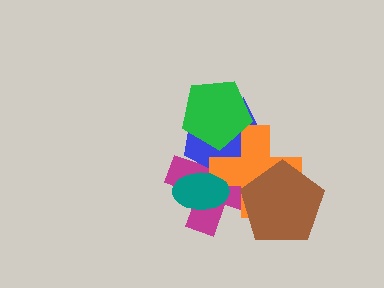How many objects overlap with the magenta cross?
5 objects overlap with the magenta cross.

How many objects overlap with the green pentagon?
3 objects overlap with the green pentagon.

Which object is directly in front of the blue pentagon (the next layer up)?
The orange cross is directly in front of the blue pentagon.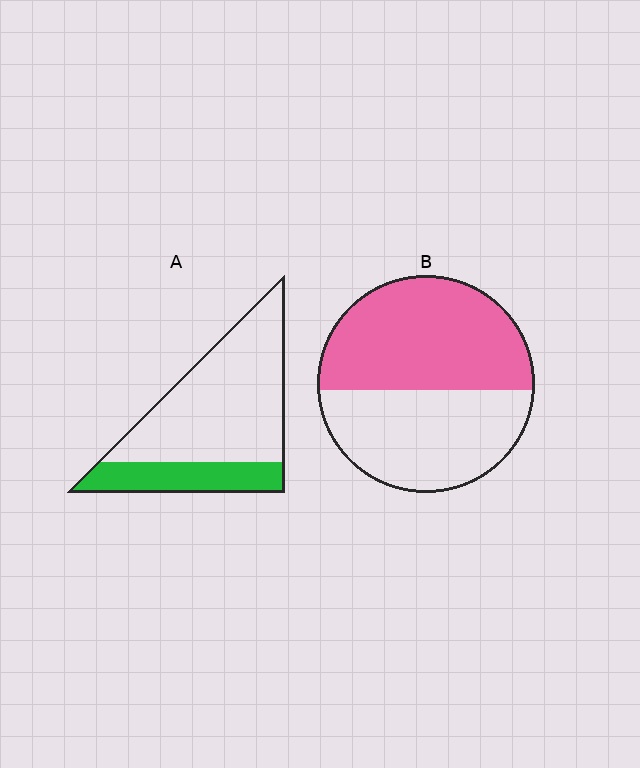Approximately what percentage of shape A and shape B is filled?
A is approximately 25% and B is approximately 55%.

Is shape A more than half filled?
No.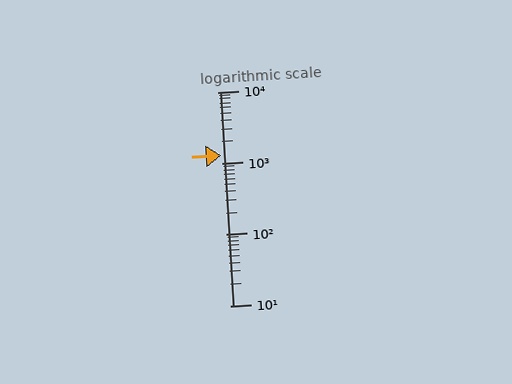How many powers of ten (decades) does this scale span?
The scale spans 3 decades, from 10 to 10000.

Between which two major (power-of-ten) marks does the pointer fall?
The pointer is between 1000 and 10000.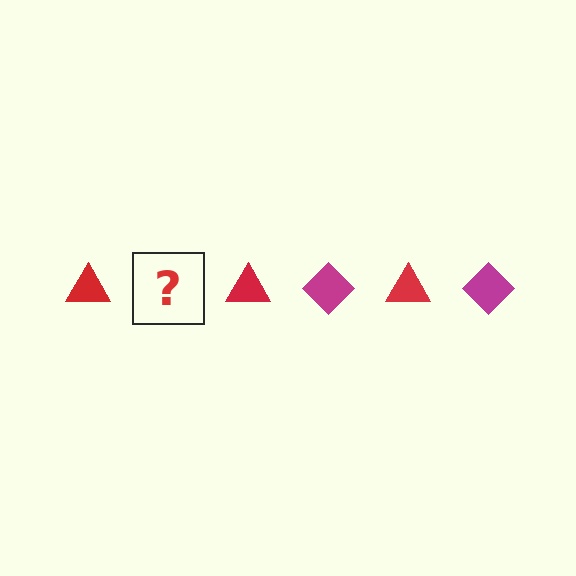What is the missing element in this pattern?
The missing element is a magenta diamond.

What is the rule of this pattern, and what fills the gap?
The rule is that the pattern alternates between red triangle and magenta diamond. The gap should be filled with a magenta diamond.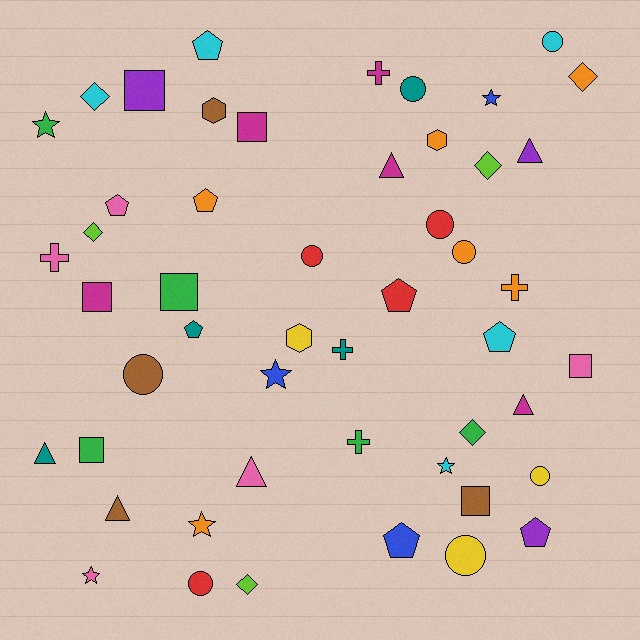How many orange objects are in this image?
There are 6 orange objects.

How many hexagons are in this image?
There are 3 hexagons.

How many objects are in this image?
There are 50 objects.